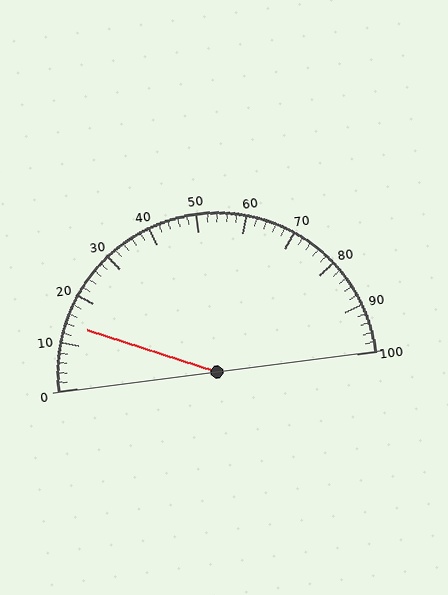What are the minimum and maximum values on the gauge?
The gauge ranges from 0 to 100.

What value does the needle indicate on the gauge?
The needle indicates approximately 14.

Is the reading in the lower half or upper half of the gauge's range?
The reading is in the lower half of the range (0 to 100).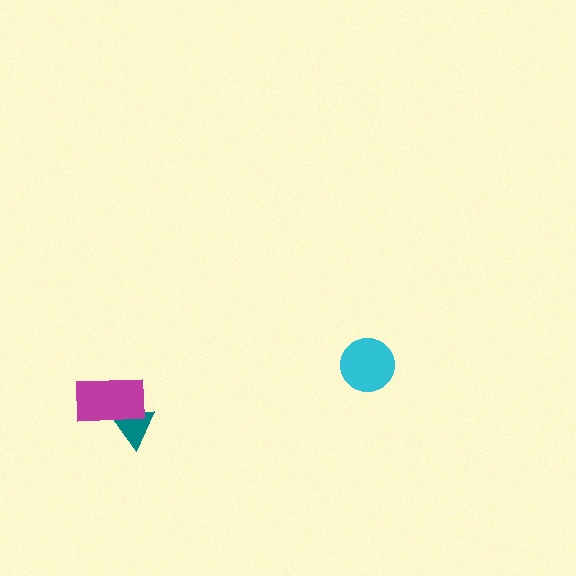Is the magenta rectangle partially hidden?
No, no other shape covers it.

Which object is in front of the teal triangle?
The magenta rectangle is in front of the teal triangle.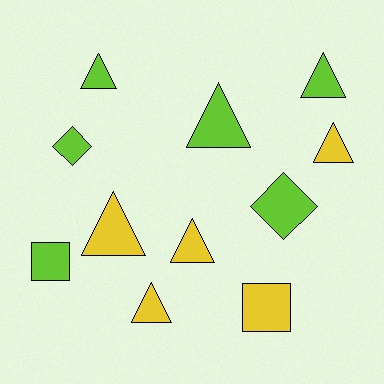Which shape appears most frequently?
Triangle, with 7 objects.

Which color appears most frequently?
Lime, with 6 objects.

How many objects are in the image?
There are 11 objects.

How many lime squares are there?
There is 1 lime square.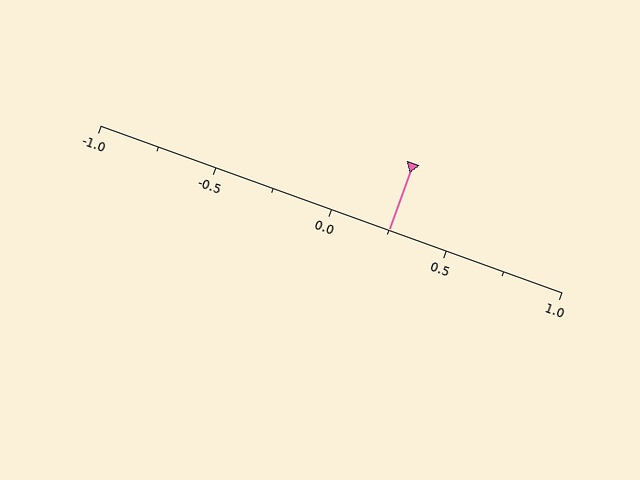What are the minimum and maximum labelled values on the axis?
The axis runs from -1.0 to 1.0.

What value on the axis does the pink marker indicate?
The marker indicates approximately 0.25.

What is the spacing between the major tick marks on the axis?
The major ticks are spaced 0.5 apart.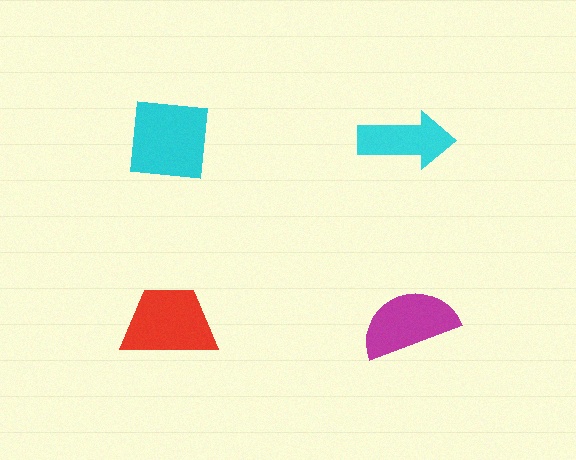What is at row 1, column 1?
A cyan square.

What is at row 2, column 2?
A magenta semicircle.